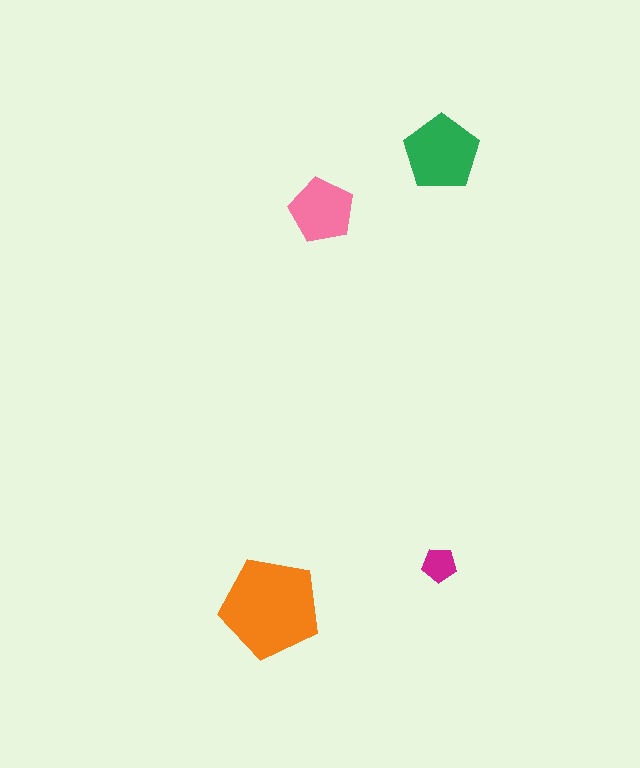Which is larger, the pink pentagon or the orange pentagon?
The orange one.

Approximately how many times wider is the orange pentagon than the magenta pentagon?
About 3 times wider.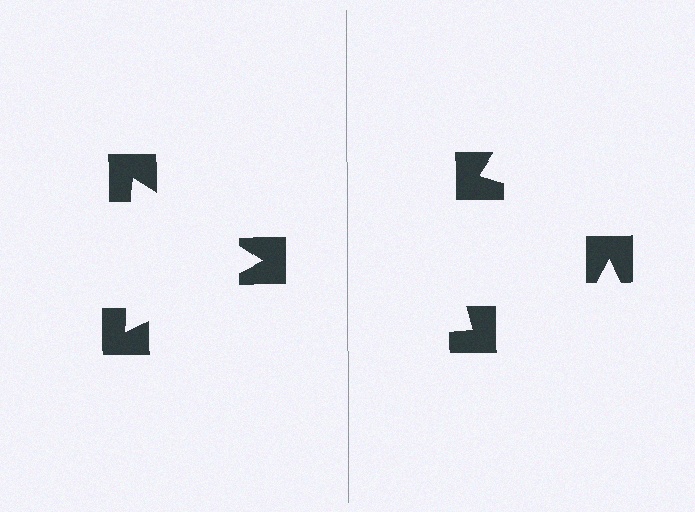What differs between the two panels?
The notched squares are positioned identically on both sides; only the wedge orientations differ. On the left they align to a triangle; on the right they are misaligned.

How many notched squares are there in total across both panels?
6 — 3 on each side.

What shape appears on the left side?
An illusory triangle.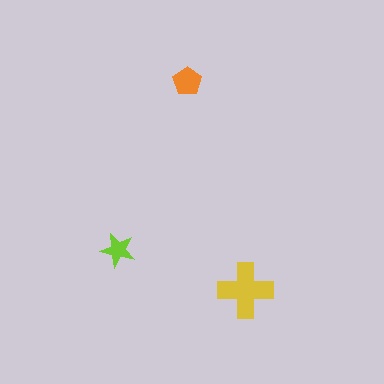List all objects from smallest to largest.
The lime star, the orange pentagon, the yellow cross.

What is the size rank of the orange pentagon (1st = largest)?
2nd.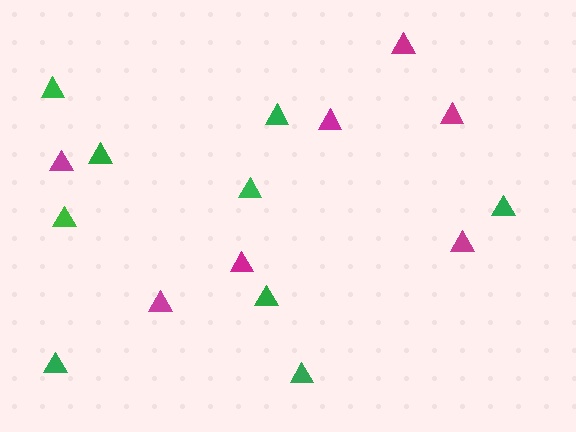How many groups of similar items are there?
There are 2 groups: one group of green triangles (9) and one group of magenta triangles (7).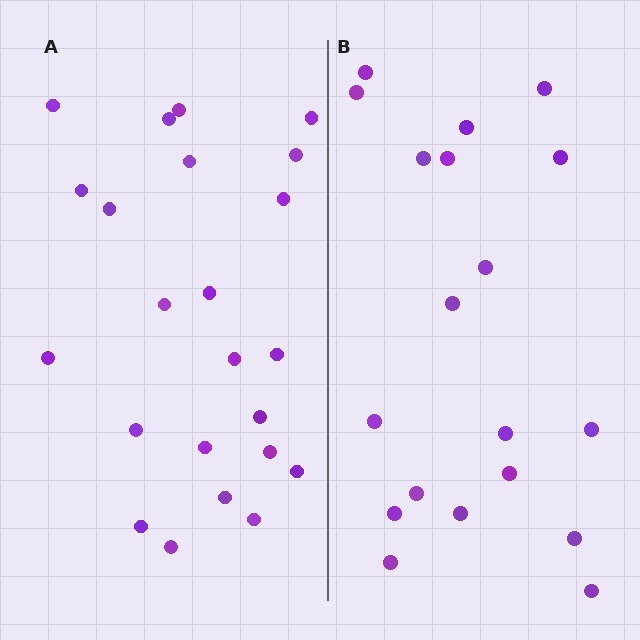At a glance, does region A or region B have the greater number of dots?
Region A (the left region) has more dots.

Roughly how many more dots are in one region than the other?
Region A has about 4 more dots than region B.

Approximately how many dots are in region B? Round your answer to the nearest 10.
About 20 dots. (The exact count is 19, which rounds to 20.)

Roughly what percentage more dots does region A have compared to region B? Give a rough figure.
About 20% more.